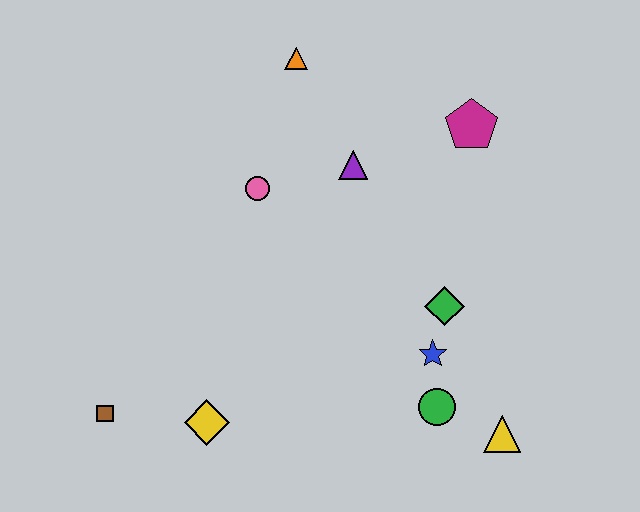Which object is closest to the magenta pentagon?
The purple triangle is closest to the magenta pentagon.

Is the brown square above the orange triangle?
No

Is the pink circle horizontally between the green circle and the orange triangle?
No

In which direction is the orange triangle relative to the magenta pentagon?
The orange triangle is to the left of the magenta pentagon.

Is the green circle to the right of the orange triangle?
Yes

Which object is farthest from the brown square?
The magenta pentagon is farthest from the brown square.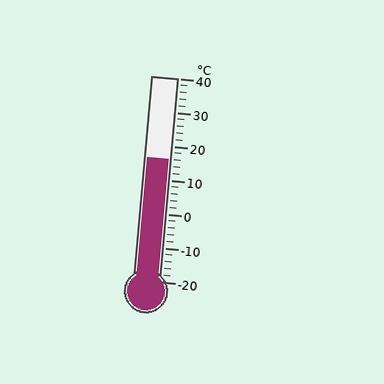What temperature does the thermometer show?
The thermometer shows approximately 16°C.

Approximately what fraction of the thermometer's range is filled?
The thermometer is filled to approximately 60% of its range.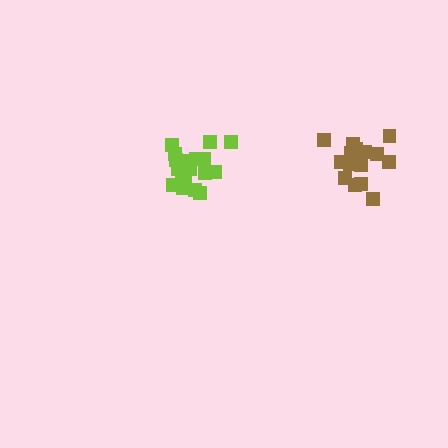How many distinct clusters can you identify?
There are 2 distinct clusters.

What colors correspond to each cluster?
The clusters are colored: brown, lime.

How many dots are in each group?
Group 1: 16 dots, Group 2: 18 dots (34 total).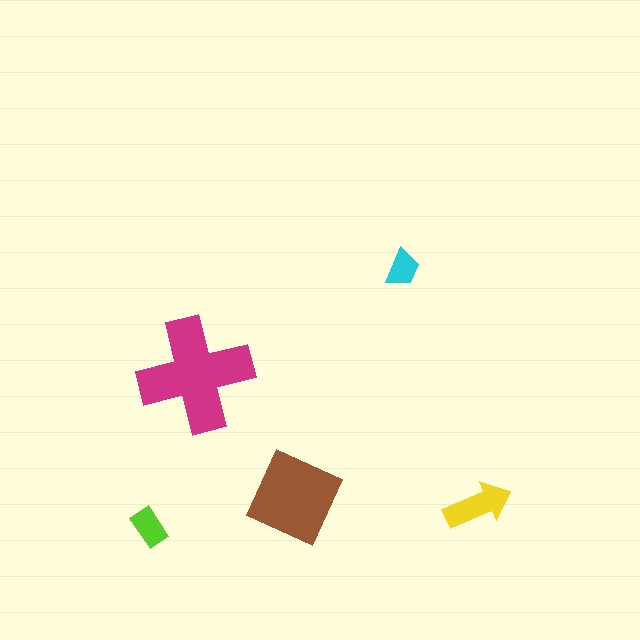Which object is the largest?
The magenta cross.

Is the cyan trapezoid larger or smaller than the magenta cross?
Smaller.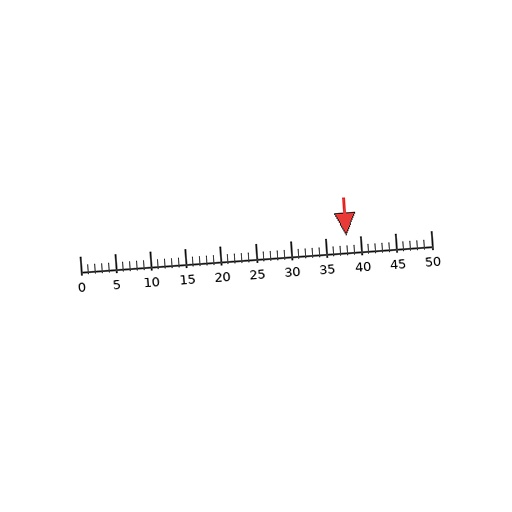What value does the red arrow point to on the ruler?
The red arrow points to approximately 38.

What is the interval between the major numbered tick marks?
The major tick marks are spaced 5 units apart.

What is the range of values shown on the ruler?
The ruler shows values from 0 to 50.